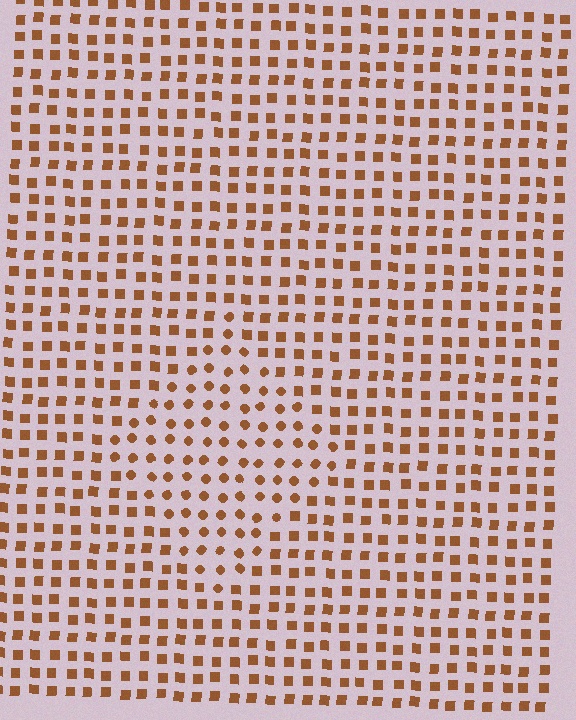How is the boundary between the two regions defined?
The boundary is defined by a change in element shape: circles inside vs. squares outside. All elements share the same color and spacing.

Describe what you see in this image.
The image is filled with small brown elements arranged in a uniform grid. A diamond-shaped region contains circles, while the surrounding area contains squares. The boundary is defined purely by the change in element shape.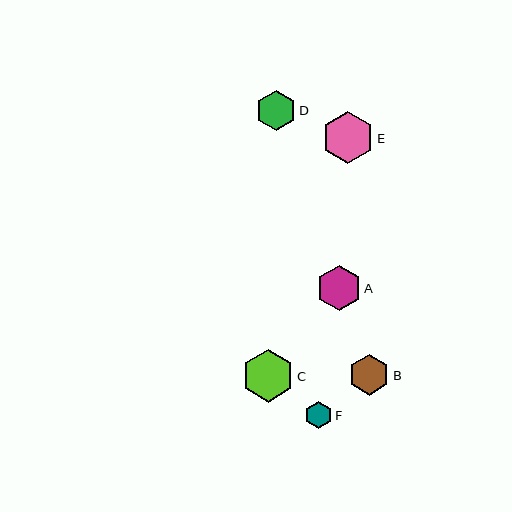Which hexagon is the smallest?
Hexagon F is the smallest with a size of approximately 27 pixels.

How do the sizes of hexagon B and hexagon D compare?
Hexagon B and hexagon D are approximately the same size.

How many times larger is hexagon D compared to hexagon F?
Hexagon D is approximately 1.5 times the size of hexagon F.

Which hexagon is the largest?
Hexagon C is the largest with a size of approximately 52 pixels.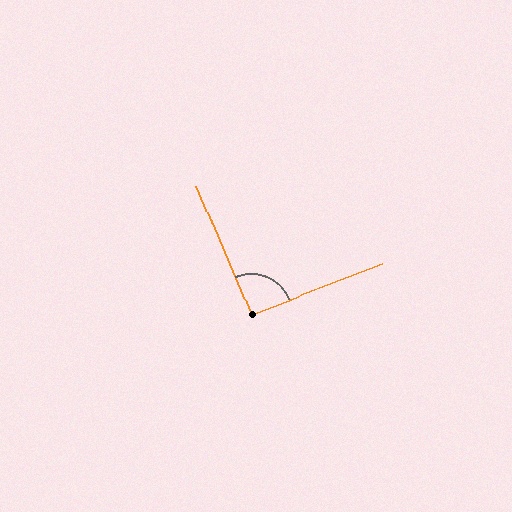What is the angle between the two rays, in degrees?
Approximately 92 degrees.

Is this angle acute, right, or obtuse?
It is approximately a right angle.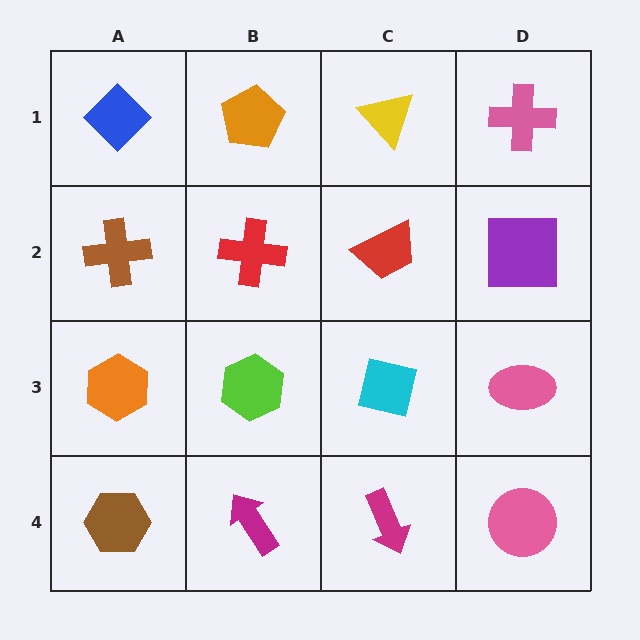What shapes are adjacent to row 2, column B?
An orange pentagon (row 1, column B), a lime hexagon (row 3, column B), a brown cross (row 2, column A), a red trapezoid (row 2, column C).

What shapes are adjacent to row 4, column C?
A cyan square (row 3, column C), a magenta arrow (row 4, column B), a pink circle (row 4, column D).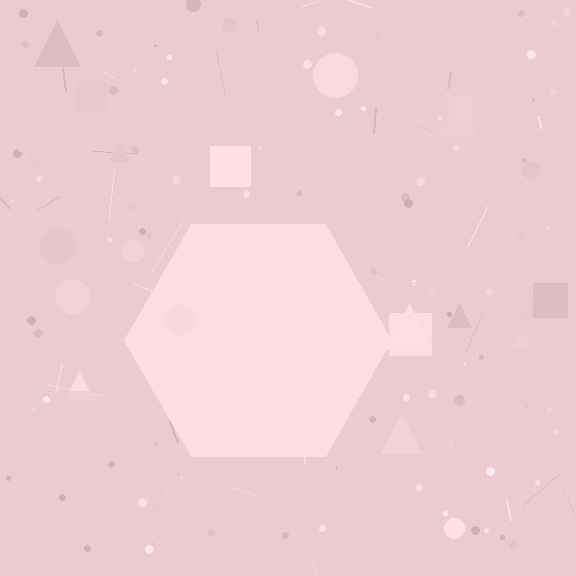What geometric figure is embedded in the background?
A hexagon is embedded in the background.